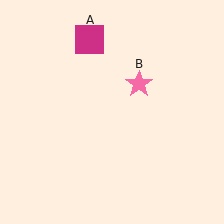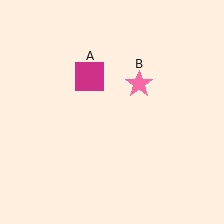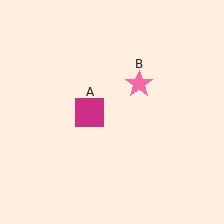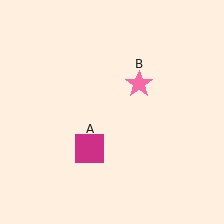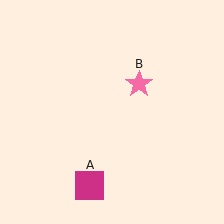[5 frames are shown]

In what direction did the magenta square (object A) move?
The magenta square (object A) moved down.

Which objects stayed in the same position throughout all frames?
Pink star (object B) remained stationary.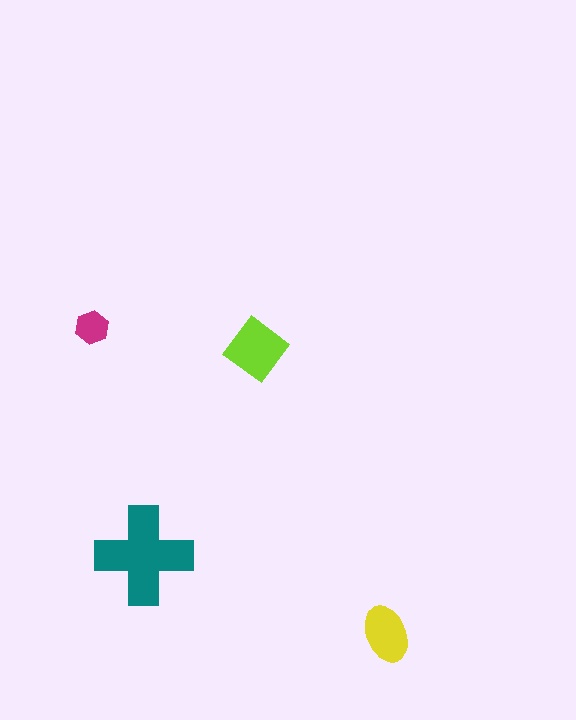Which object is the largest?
The teal cross.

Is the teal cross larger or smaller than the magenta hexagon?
Larger.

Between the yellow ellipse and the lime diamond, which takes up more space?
The lime diamond.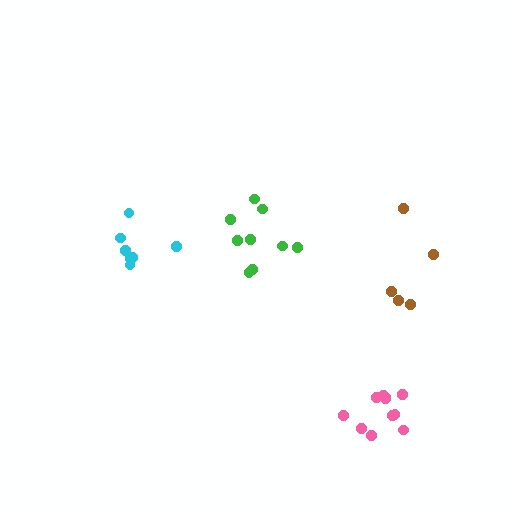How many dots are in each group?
Group 1: 9 dots, Group 2: 11 dots, Group 3: 5 dots, Group 4: 7 dots (32 total).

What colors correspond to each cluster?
The clusters are colored: green, pink, brown, cyan.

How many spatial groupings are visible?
There are 4 spatial groupings.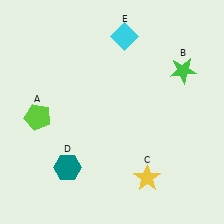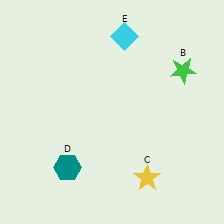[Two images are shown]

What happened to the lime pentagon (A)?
The lime pentagon (A) was removed in Image 2. It was in the bottom-left area of Image 1.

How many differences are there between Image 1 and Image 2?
There is 1 difference between the two images.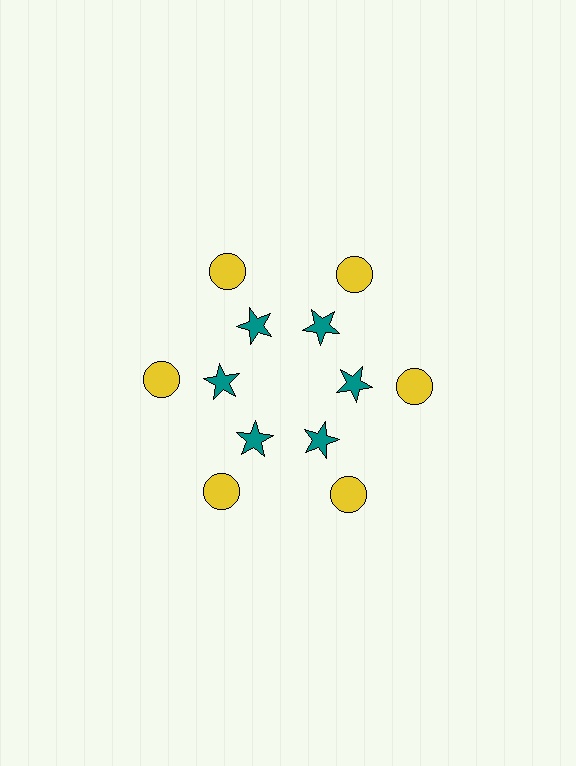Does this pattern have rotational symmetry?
Yes, this pattern has 6-fold rotational symmetry. It looks the same after rotating 60 degrees around the center.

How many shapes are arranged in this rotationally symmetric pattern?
There are 12 shapes, arranged in 6 groups of 2.